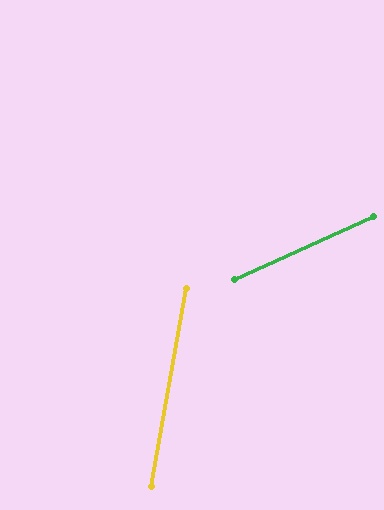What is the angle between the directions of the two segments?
Approximately 55 degrees.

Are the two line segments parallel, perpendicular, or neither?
Neither parallel nor perpendicular — they differ by about 55°.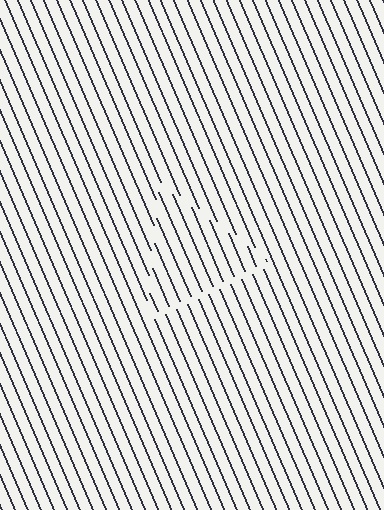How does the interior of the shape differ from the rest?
The interior of the shape contains the same grating, shifted by half a period — the contour is defined by the phase discontinuity where line-ends from the inner and outer gratings abut.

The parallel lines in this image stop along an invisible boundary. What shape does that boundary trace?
An illusory triangle. The interior of the shape contains the same grating, shifted by half a period — the contour is defined by the phase discontinuity where line-ends from the inner and outer gratings abut.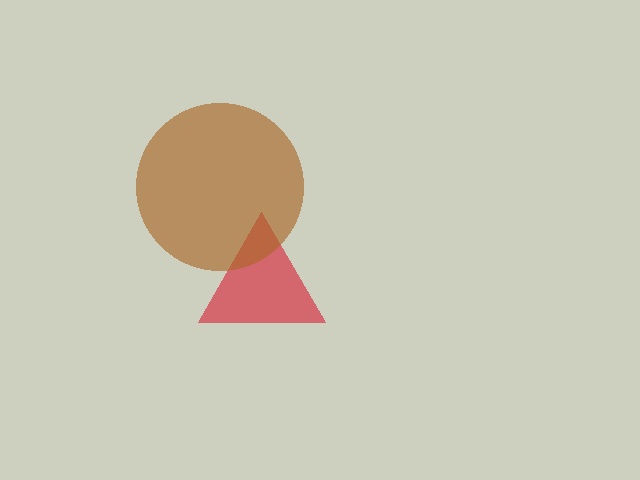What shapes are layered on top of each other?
The layered shapes are: a red triangle, a brown circle.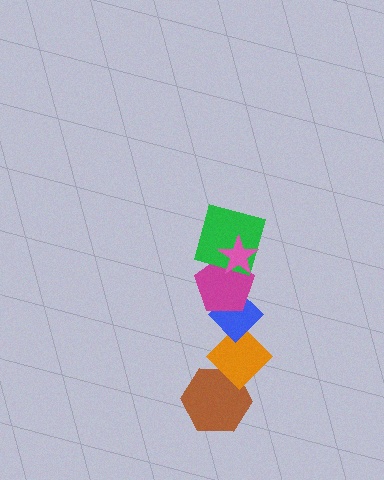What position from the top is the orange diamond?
The orange diamond is 5th from the top.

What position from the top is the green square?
The green square is 2nd from the top.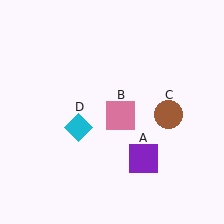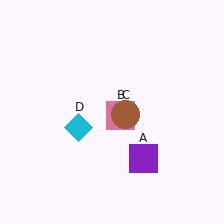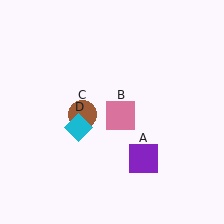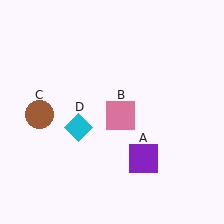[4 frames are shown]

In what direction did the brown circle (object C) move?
The brown circle (object C) moved left.